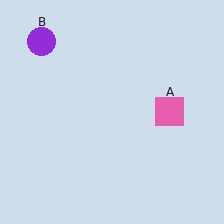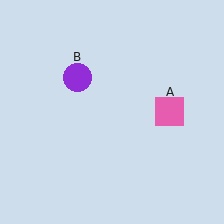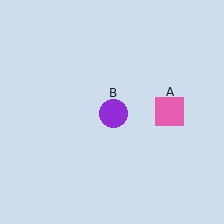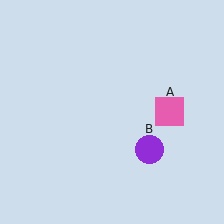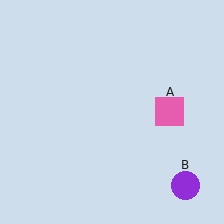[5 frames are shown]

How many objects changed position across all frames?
1 object changed position: purple circle (object B).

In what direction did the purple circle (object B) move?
The purple circle (object B) moved down and to the right.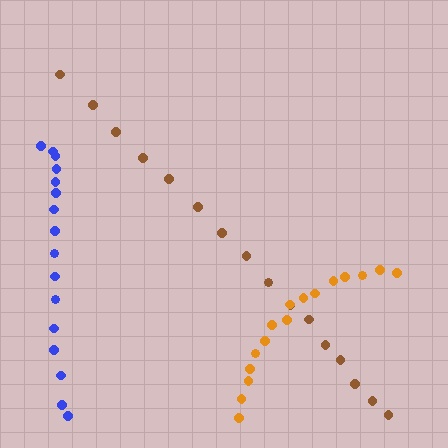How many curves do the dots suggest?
There are 3 distinct paths.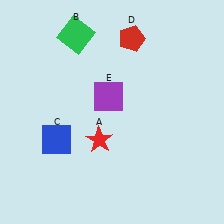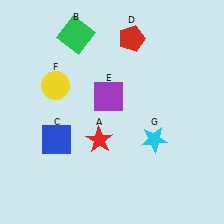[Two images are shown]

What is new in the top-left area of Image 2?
A yellow circle (F) was added in the top-left area of Image 2.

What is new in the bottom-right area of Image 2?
A cyan star (G) was added in the bottom-right area of Image 2.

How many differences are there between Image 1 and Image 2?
There are 2 differences between the two images.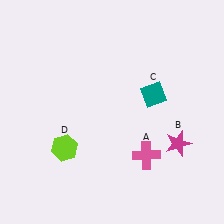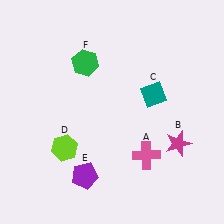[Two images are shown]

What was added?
A purple pentagon (E), a green hexagon (F) were added in Image 2.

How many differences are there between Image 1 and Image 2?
There are 2 differences between the two images.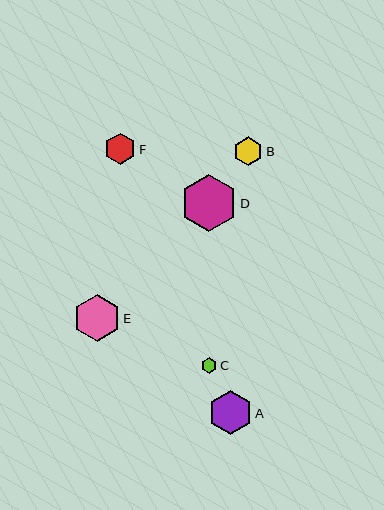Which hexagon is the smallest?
Hexagon C is the smallest with a size of approximately 15 pixels.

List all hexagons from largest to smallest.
From largest to smallest: D, E, A, F, B, C.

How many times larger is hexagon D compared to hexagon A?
Hexagon D is approximately 1.3 times the size of hexagon A.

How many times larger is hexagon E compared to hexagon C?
Hexagon E is approximately 3.0 times the size of hexagon C.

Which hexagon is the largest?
Hexagon D is the largest with a size of approximately 57 pixels.